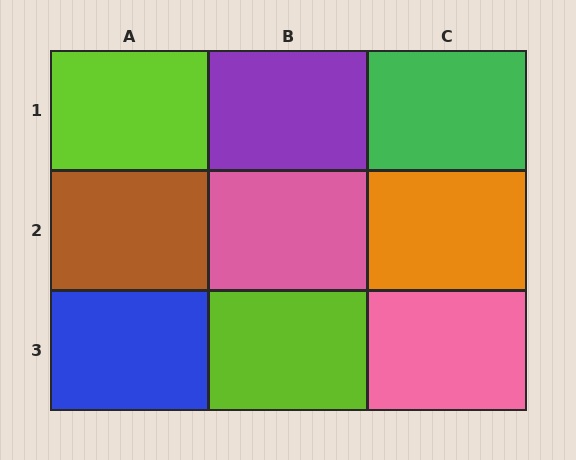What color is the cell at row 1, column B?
Purple.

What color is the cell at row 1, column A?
Lime.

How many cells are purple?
1 cell is purple.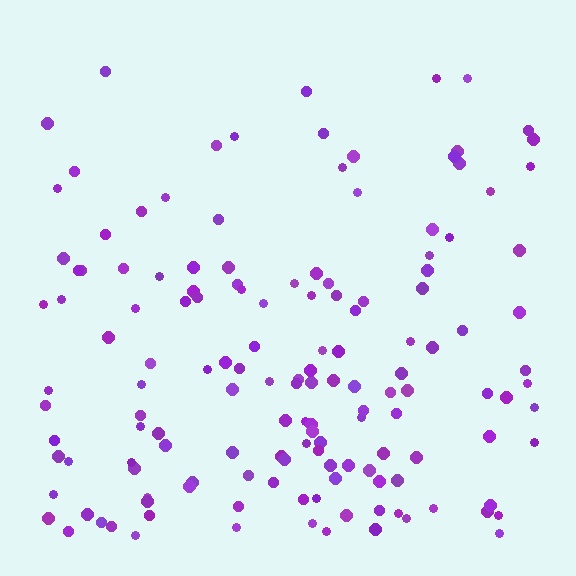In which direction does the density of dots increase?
From top to bottom, with the bottom side densest.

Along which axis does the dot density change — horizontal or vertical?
Vertical.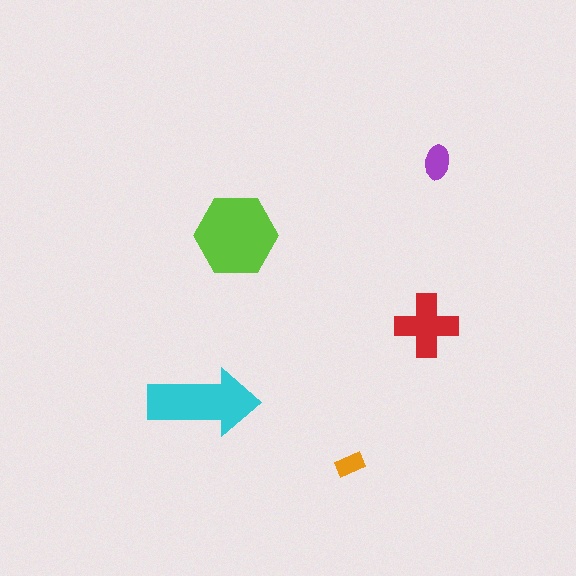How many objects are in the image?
There are 5 objects in the image.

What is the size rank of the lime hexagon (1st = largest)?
1st.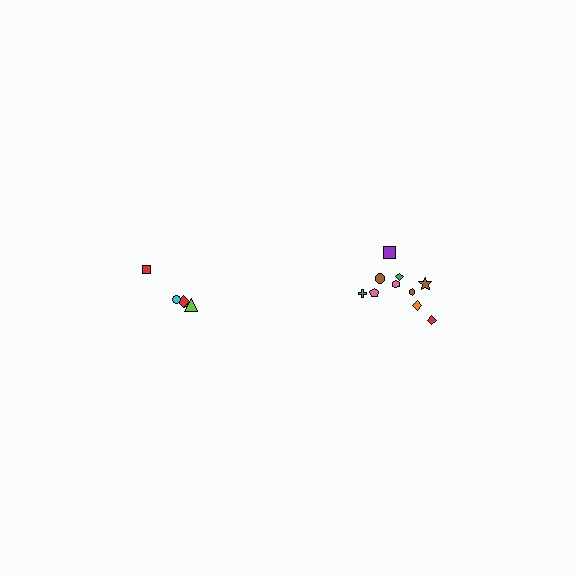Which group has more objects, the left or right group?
The right group.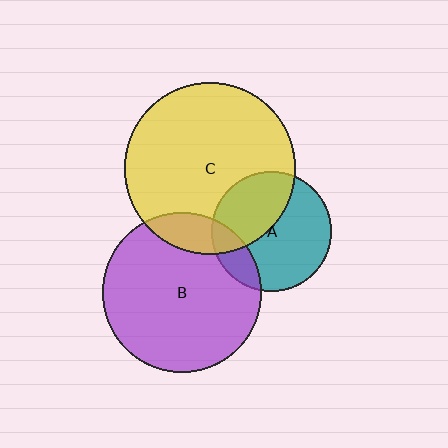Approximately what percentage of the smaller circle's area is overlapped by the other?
Approximately 40%.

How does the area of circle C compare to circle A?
Approximately 2.1 times.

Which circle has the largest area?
Circle C (yellow).